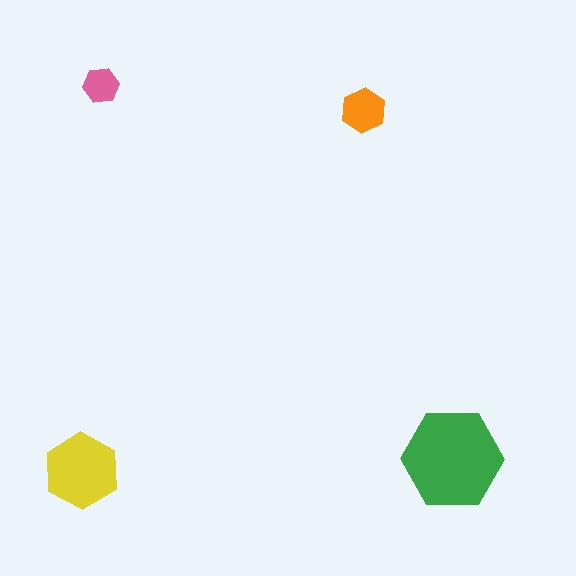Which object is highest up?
The pink hexagon is topmost.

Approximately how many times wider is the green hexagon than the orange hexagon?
About 2 times wider.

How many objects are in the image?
There are 4 objects in the image.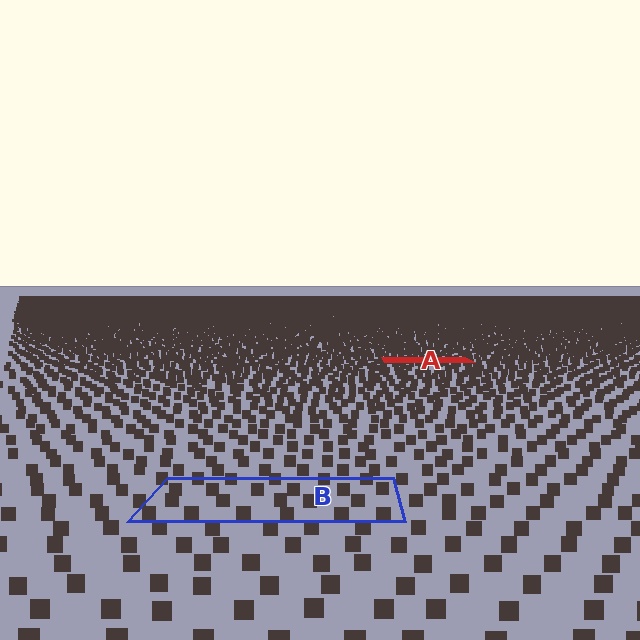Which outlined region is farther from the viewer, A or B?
Region A is farther from the viewer — the texture elements inside it appear smaller and more densely packed.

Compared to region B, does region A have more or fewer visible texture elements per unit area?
Region A has more texture elements per unit area — they are packed more densely because it is farther away.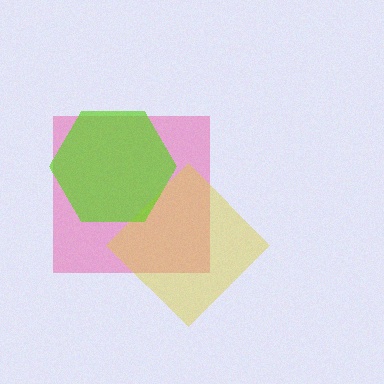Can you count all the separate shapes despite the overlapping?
Yes, there are 3 separate shapes.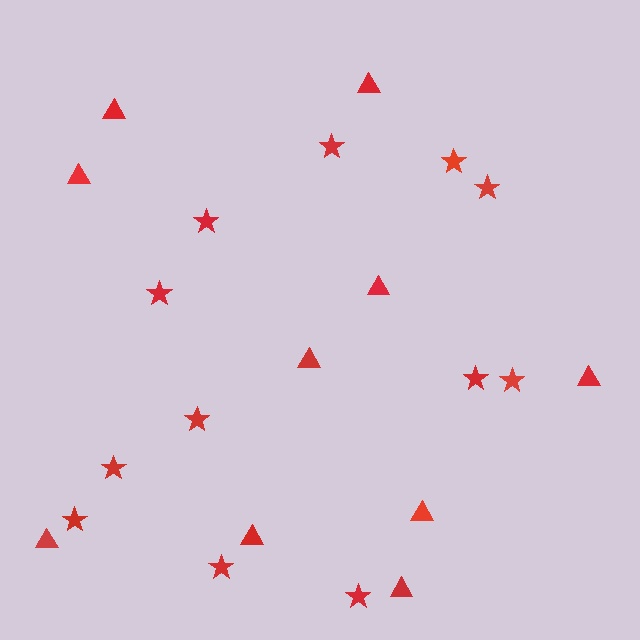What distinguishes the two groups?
There are 2 groups: one group of triangles (10) and one group of stars (12).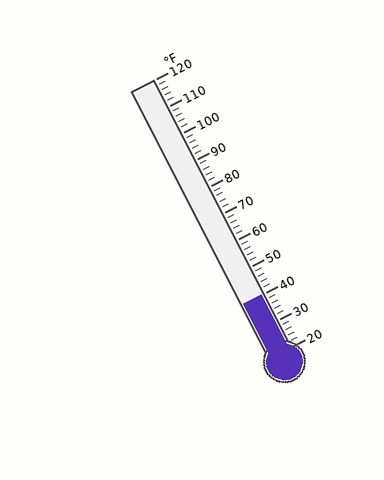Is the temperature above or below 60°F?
The temperature is below 60°F.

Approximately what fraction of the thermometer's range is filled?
The thermometer is filled to approximately 20% of its range.